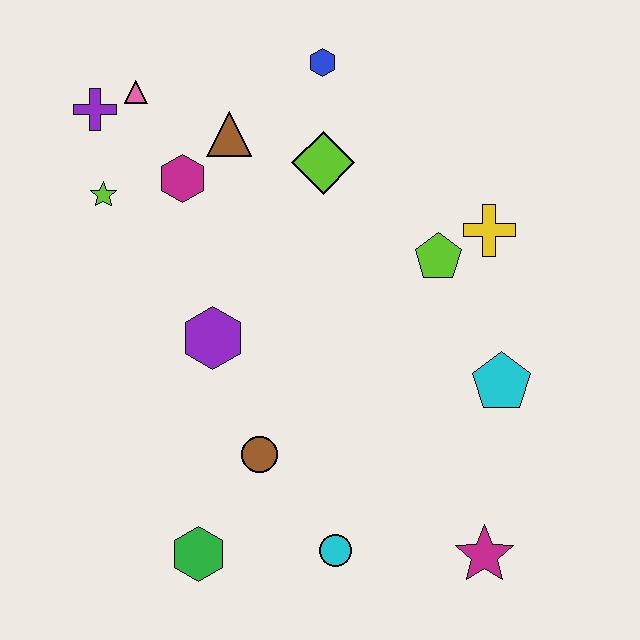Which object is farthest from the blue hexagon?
The magenta star is farthest from the blue hexagon.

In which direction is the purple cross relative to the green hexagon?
The purple cross is above the green hexagon.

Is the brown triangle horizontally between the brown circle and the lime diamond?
No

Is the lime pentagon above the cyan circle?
Yes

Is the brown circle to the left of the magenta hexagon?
No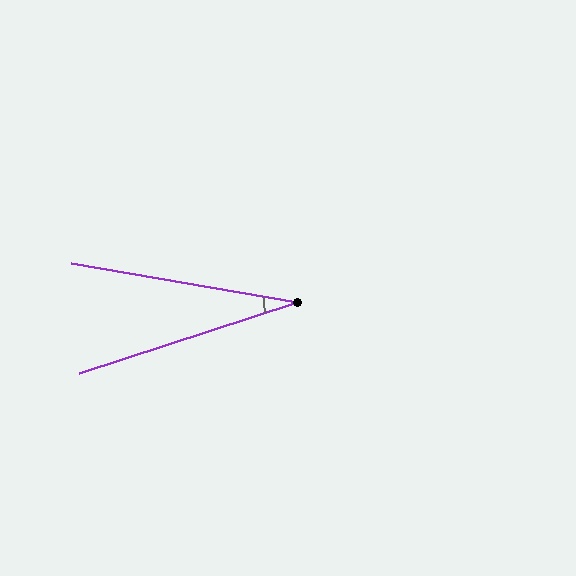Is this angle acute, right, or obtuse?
It is acute.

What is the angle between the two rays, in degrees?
Approximately 28 degrees.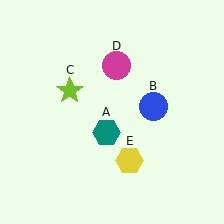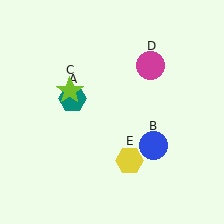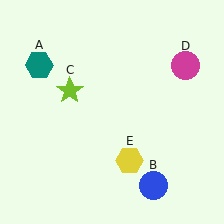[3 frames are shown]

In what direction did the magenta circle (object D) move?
The magenta circle (object D) moved right.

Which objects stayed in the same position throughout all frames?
Lime star (object C) and yellow hexagon (object E) remained stationary.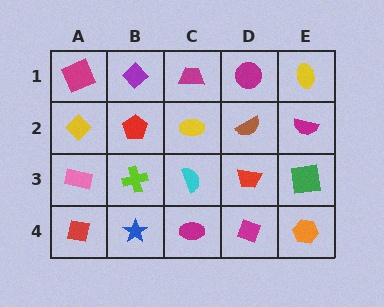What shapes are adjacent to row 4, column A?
A pink rectangle (row 3, column A), a blue star (row 4, column B).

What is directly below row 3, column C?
A magenta ellipse.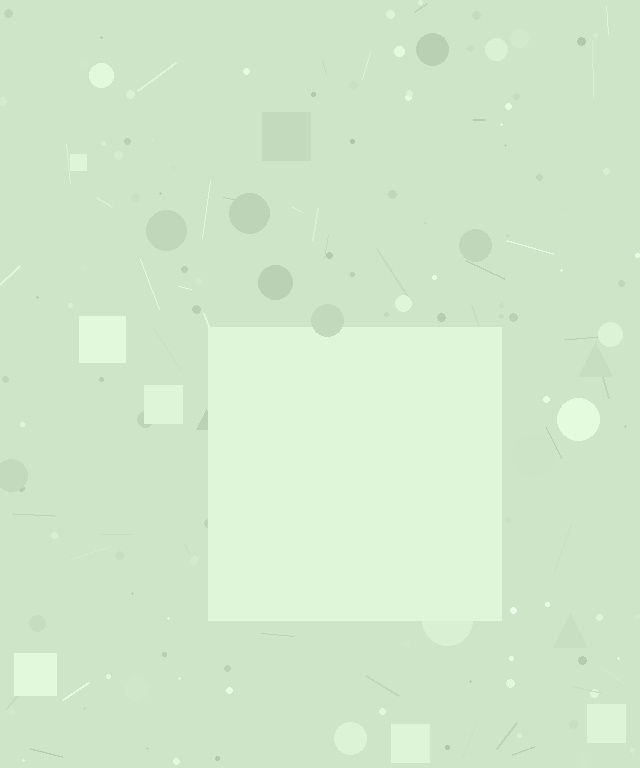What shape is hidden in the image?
A square is hidden in the image.